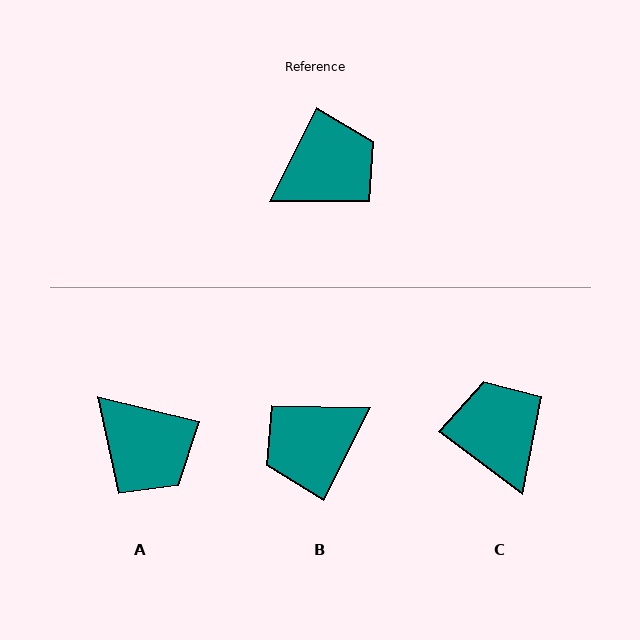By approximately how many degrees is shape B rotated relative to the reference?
Approximately 179 degrees counter-clockwise.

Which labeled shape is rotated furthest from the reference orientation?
B, about 179 degrees away.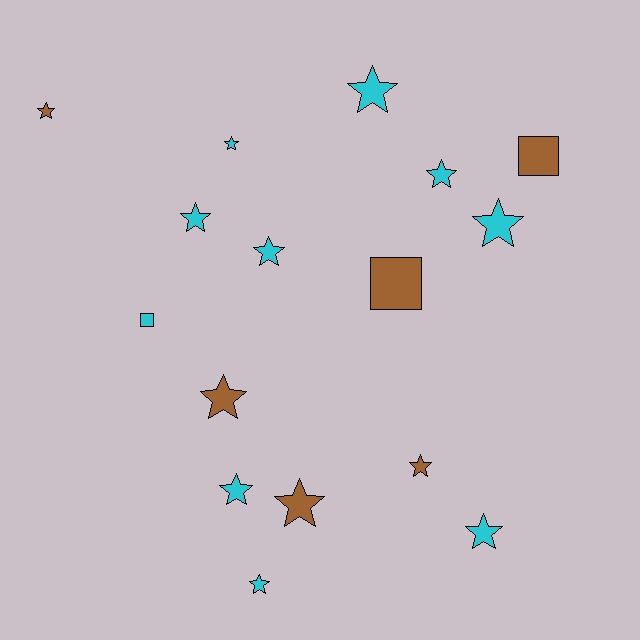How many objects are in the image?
There are 16 objects.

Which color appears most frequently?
Cyan, with 10 objects.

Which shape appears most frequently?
Star, with 13 objects.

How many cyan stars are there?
There are 9 cyan stars.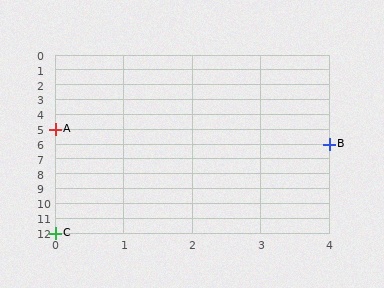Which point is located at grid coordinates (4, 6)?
Point B is at (4, 6).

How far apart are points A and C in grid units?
Points A and C are 7 rows apart.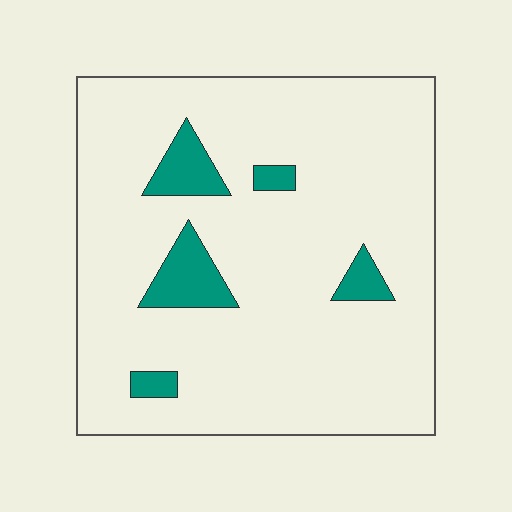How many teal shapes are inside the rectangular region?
5.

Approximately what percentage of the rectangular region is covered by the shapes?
Approximately 10%.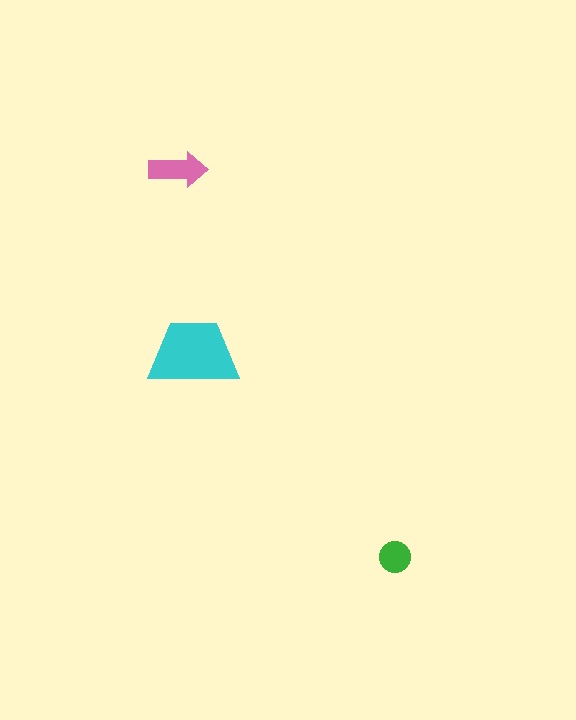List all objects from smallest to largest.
The green circle, the pink arrow, the cyan trapezoid.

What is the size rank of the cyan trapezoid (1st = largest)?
1st.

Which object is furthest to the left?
The pink arrow is leftmost.